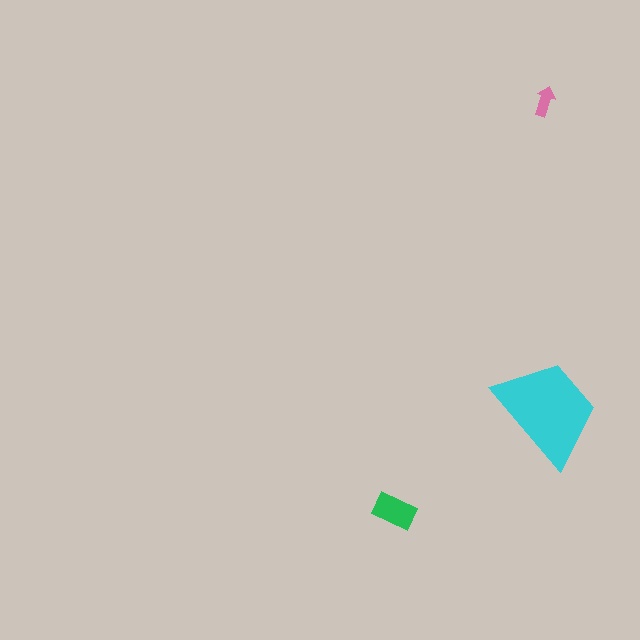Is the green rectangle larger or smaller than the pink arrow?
Larger.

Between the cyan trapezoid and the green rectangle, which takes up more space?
The cyan trapezoid.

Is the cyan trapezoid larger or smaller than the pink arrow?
Larger.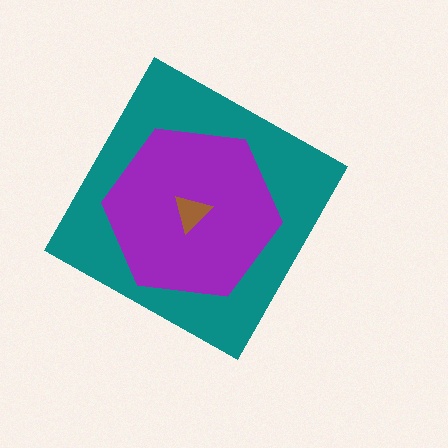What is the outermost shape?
The teal diamond.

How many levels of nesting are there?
3.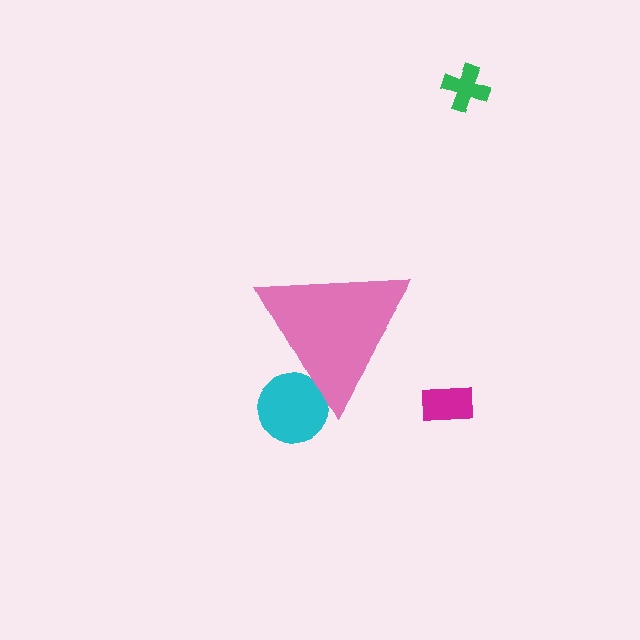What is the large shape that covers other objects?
A pink triangle.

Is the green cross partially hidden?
No, the green cross is fully visible.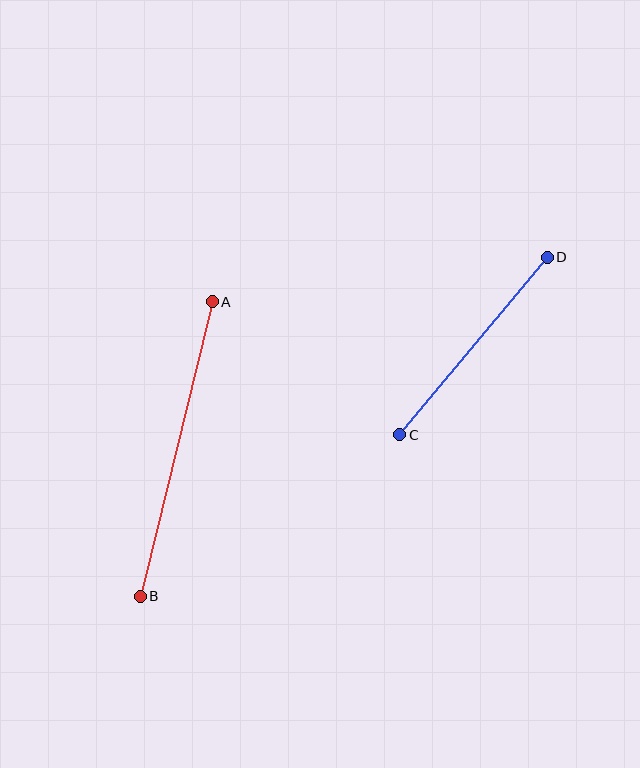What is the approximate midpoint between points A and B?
The midpoint is at approximately (176, 449) pixels.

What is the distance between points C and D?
The distance is approximately 231 pixels.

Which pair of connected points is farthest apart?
Points A and B are farthest apart.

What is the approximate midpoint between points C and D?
The midpoint is at approximately (474, 346) pixels.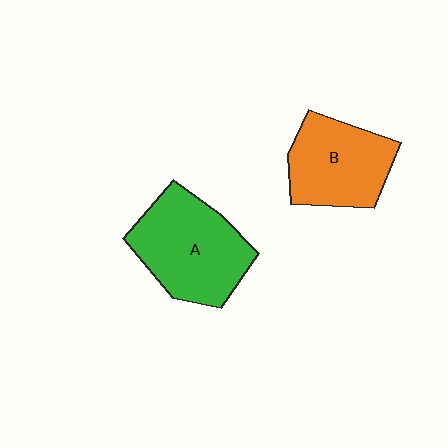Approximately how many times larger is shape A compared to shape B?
Approximately 1.2 times.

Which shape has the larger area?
Shape A (green).